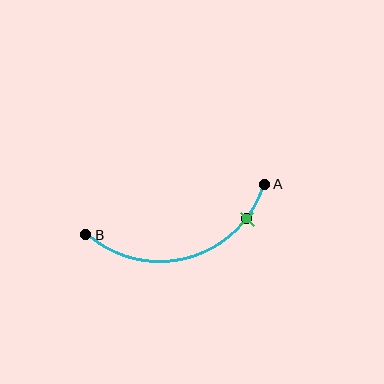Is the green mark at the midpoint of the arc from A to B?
No. The green mark lies on the arc but is closer to endpoint A. The arc midpoint would be at the point on the curve equidistant along the arc from both A and B.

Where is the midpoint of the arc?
The arc midpoint is the point on the curve farthest from the straight line joining A and B. It sits below that line.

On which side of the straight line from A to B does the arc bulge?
The arc bulges below the straight line connecting A and B.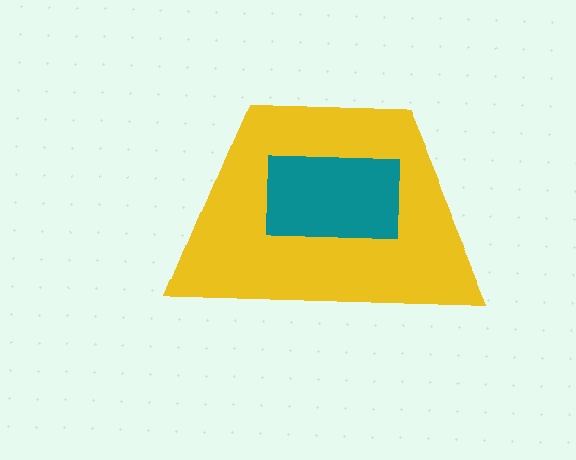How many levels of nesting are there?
2.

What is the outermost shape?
The yellow trapezoid.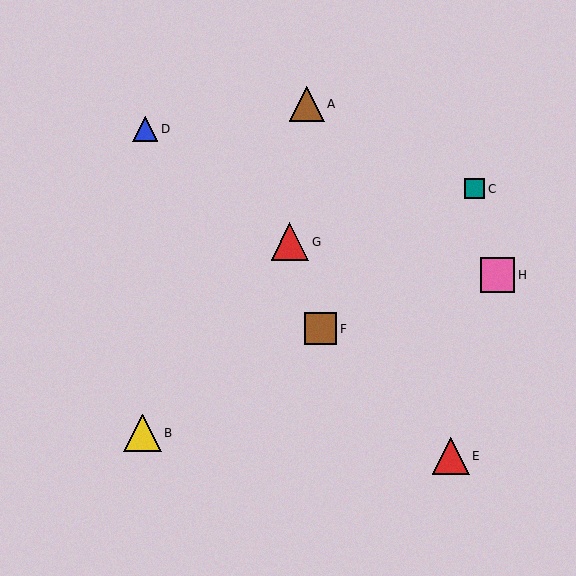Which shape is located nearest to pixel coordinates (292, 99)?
The brown triangle (labeled A) at (307, 104) is nearest to that location.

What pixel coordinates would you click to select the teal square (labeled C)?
Click at (475, 189) to select the teal square C.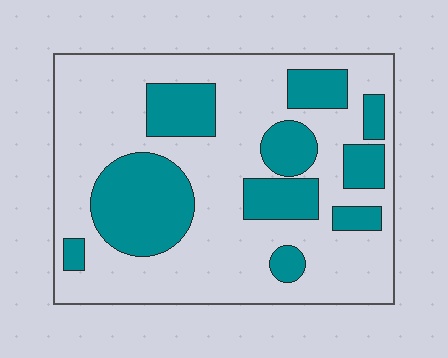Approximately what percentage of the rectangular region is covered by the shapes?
Approximately 30%.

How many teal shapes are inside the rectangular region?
10.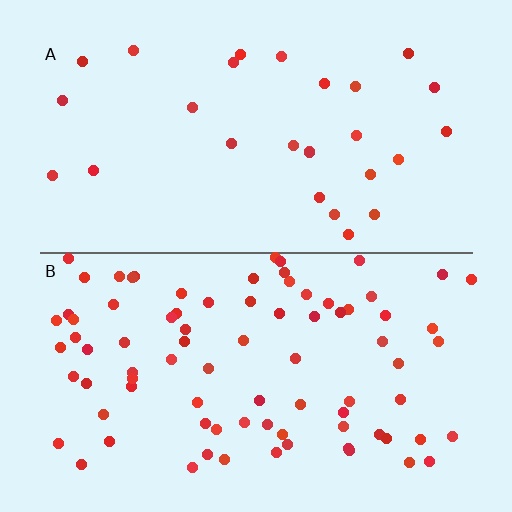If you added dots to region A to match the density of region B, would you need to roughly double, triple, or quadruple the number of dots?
Approximately triple.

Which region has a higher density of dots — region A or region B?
B (the bottom).